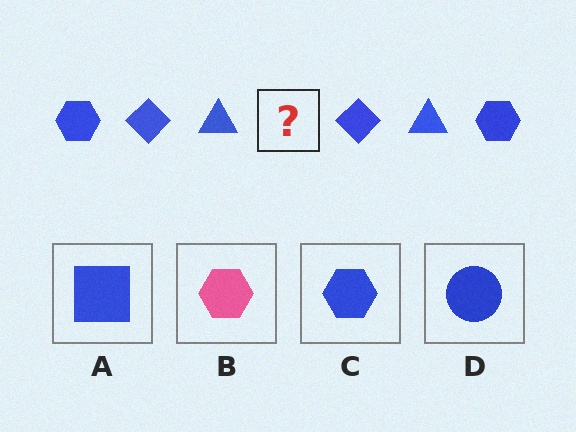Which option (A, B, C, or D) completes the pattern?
C.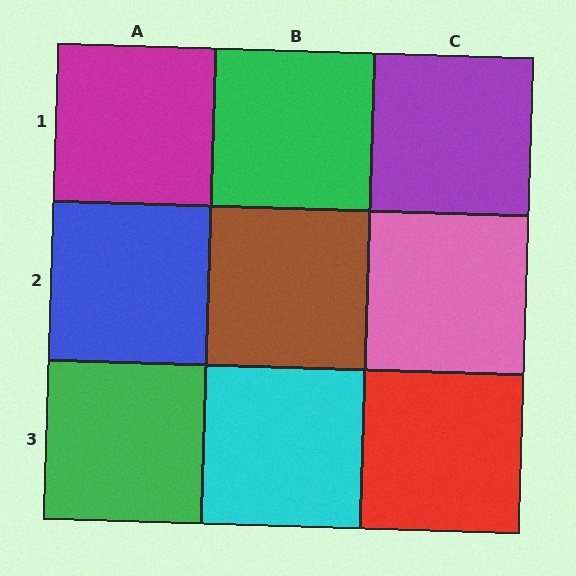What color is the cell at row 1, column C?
Purple.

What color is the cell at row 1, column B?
Green.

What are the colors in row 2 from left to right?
Blue, brown, pink.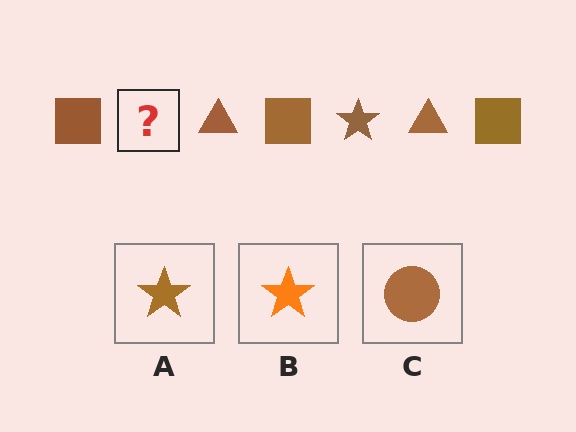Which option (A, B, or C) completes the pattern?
A.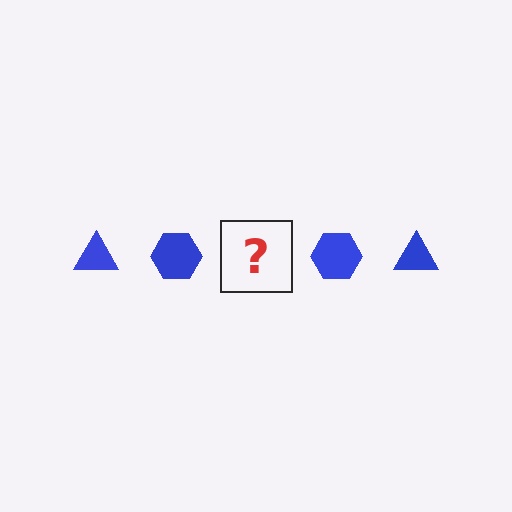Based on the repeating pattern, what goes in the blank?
The blank should be a blue triangle.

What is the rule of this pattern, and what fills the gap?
The rule is that the pattern cycles through triangle, hexagon shapes in blue. The gap should be filled with a blue triangle.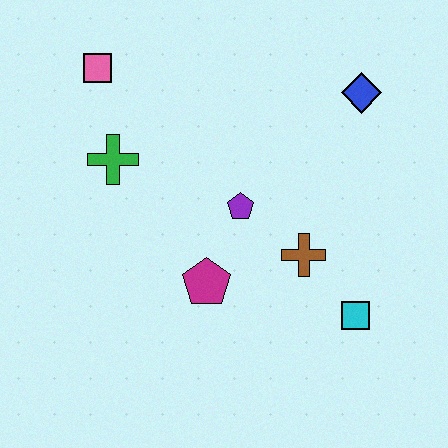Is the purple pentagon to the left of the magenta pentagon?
No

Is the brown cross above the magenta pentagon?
Yes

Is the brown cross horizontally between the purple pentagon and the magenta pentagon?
No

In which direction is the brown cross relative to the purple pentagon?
The brown cross is to the right of the purple pentagon.